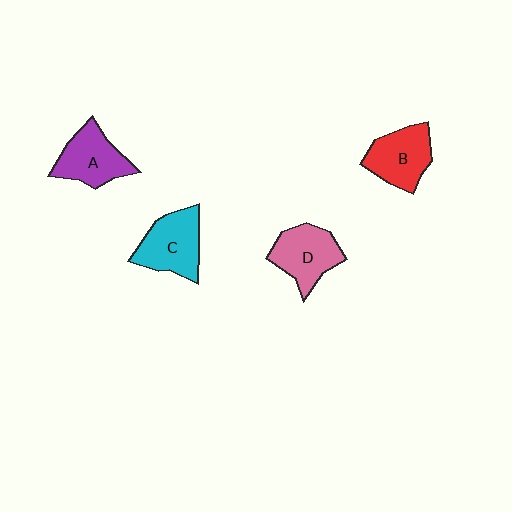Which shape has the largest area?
Shape C (cyan).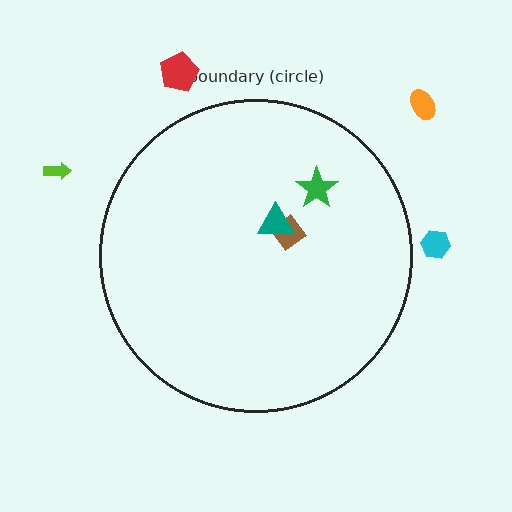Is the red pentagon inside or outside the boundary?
Outside.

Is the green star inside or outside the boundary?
Inside.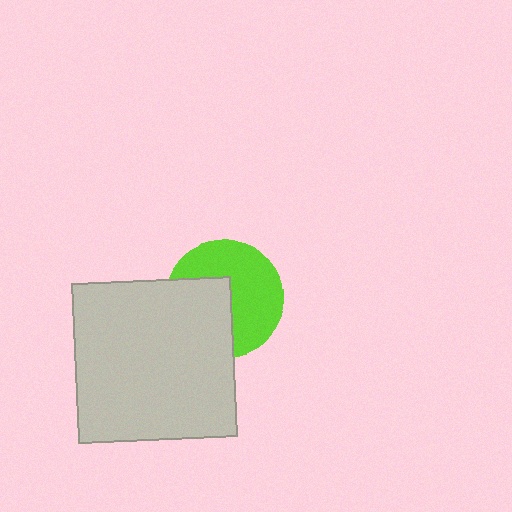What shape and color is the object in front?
The object in front is a light gray square.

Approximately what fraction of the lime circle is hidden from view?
Roughly 42% of the lime circle is hidden behind the light gray square.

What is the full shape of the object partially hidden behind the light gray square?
The partially hidden object is a lime circle.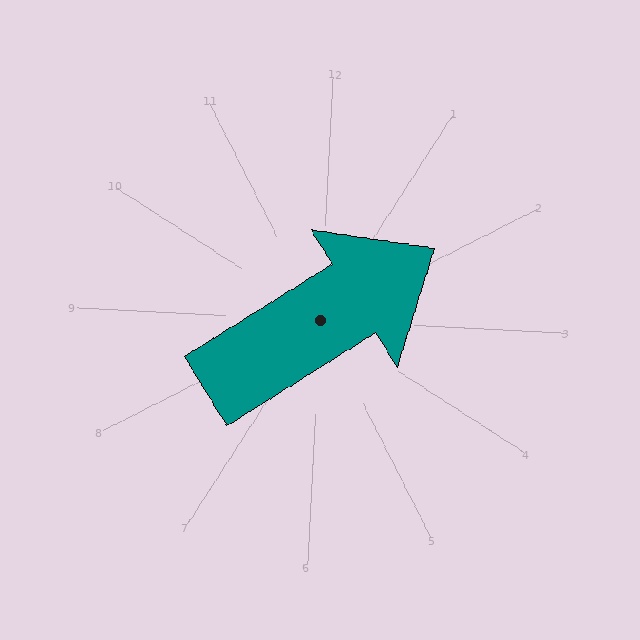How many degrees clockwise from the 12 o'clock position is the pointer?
Approximately 55 degrees.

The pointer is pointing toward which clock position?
Roughly 2 o'clock.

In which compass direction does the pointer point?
Northeast.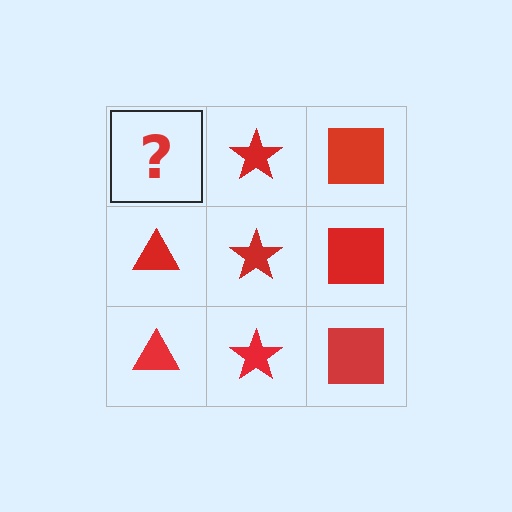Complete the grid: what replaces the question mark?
The question mark should be replaced with a red triangle.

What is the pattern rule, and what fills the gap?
The rule is that each column has a consistent shape. The gap should be filled with a red triangle.